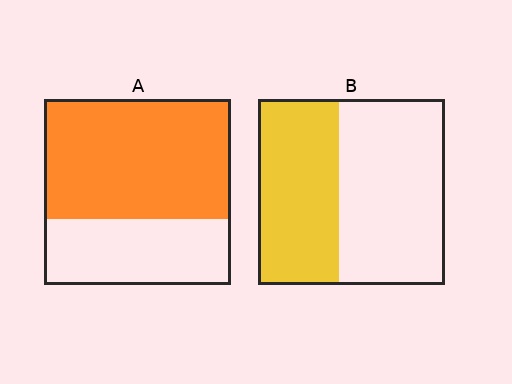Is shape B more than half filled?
No.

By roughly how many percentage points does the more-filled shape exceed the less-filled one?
By roughly 20 percentage points (A over B).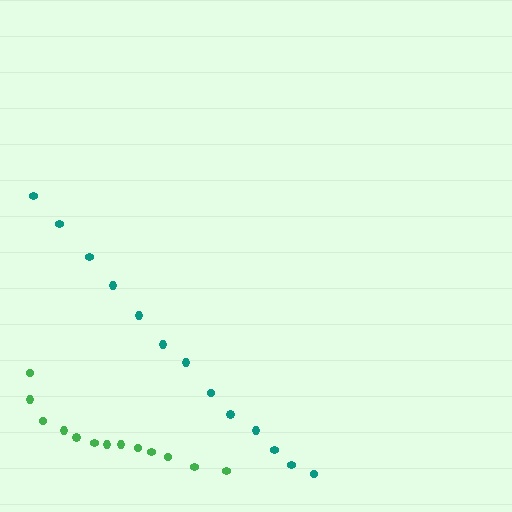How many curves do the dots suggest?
There are 2 distinct paths.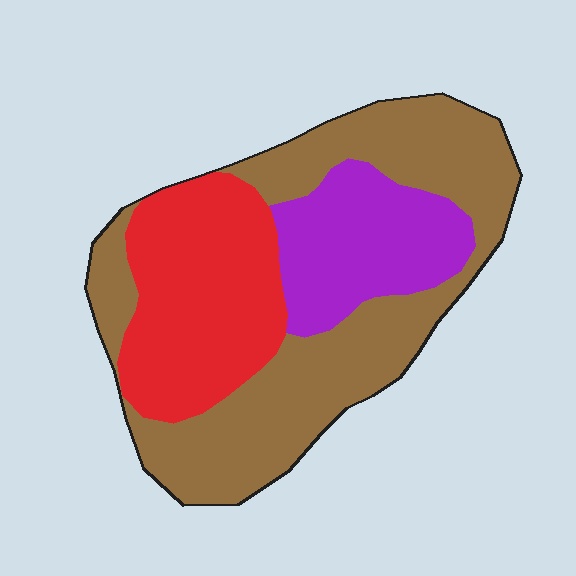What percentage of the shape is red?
Red covers 29% of the shape.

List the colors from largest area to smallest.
From largest to smallest: brown, red, purple.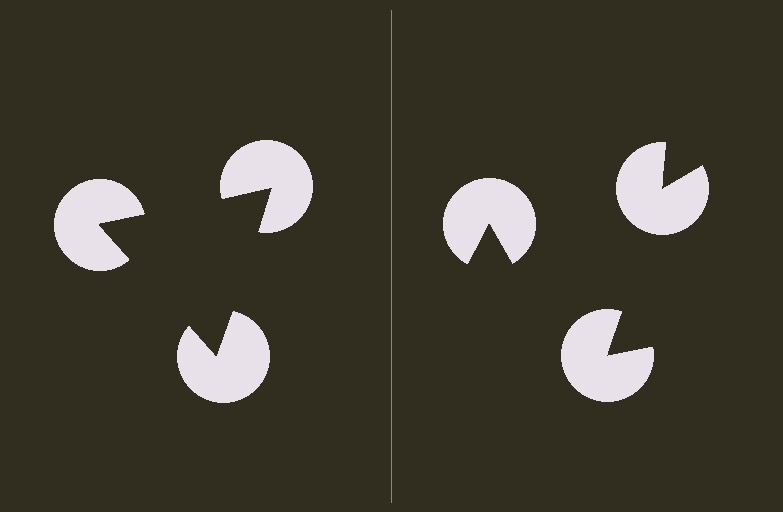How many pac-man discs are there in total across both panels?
6 — 3 on each side.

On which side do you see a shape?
An illusory triangle appears on the left side. On the right side the wedge cuts are rotated, so no coherent shape forms.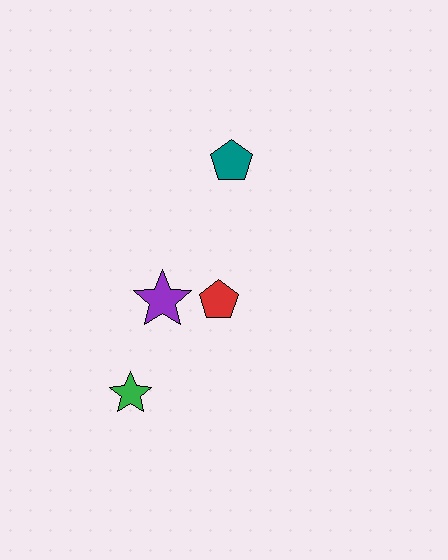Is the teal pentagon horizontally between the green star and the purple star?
No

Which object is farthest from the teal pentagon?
The green star is farthest from the teal pentagon.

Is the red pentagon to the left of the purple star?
No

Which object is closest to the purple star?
The red pentagon is closest to the purple star.